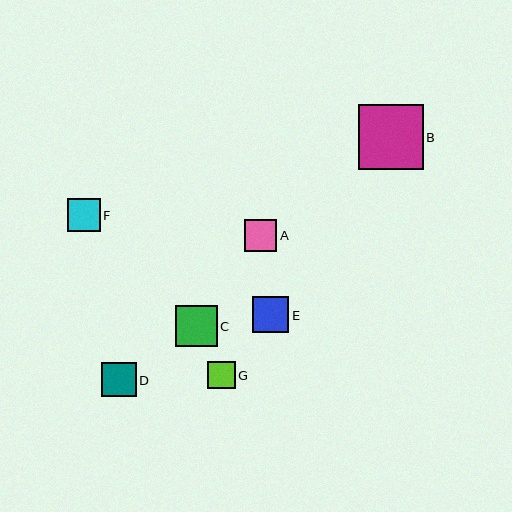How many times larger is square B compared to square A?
Square B is approximately 2.0 times the size of square A.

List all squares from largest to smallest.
From largest to smallest: B, C, E, D, F, A, G.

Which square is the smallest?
Square G is the smallest with a size of approximately 28 pixels.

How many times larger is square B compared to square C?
Square B is approximately 1.6 times the size of square C.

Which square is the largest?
Square B is the largest with a size of approximately 65 pixels.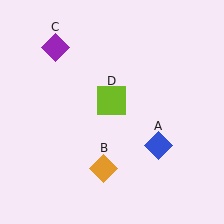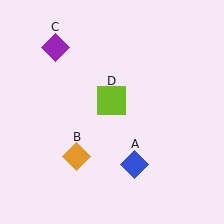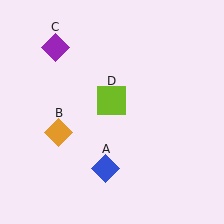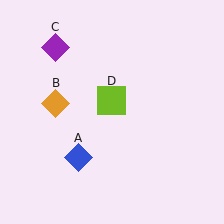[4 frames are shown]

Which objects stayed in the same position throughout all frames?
Purple diamond (object C) and lime square (object D) remained stationary.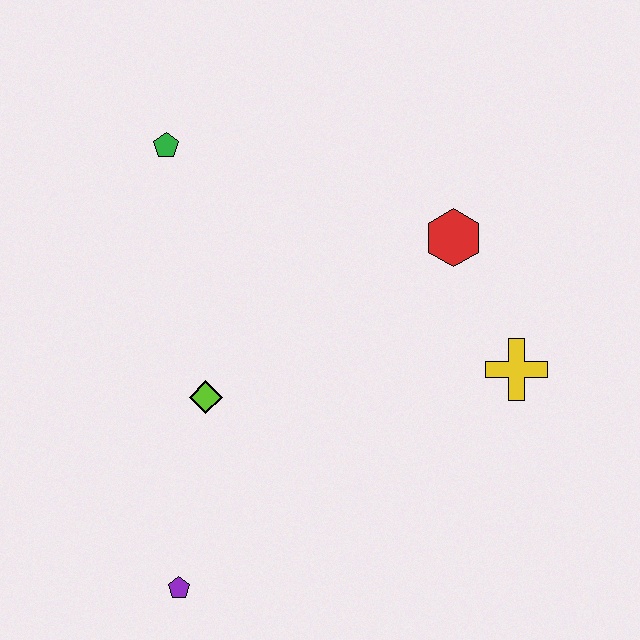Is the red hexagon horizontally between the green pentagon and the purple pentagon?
No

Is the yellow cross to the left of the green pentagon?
No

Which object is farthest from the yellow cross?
The green pentagon is farthest from the yellow cross.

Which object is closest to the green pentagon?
The lime diamond is closest to the green pentagon.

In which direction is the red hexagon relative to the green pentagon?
The red hexagon is to the right of the green pentagon.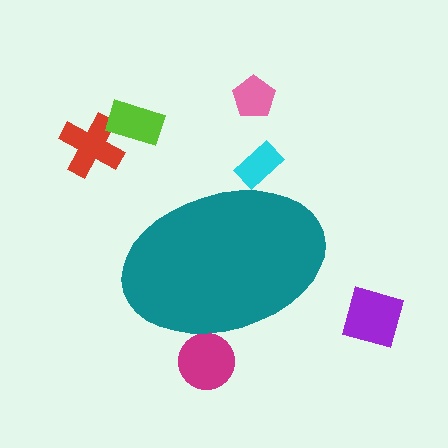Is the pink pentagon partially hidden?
No, the pink pentagon is fully visible.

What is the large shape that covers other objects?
A teal ellipse.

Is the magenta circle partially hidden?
Yes, the magenta circle is partially hidden behind the teal ellipse.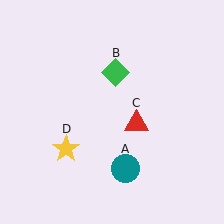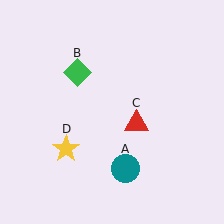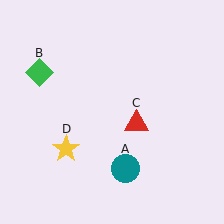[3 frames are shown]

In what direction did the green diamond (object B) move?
The green diamond (object B) moved left.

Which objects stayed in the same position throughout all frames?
Teal circle (object A) and red triangle (object C) and yellow star (object D) remained stationary.